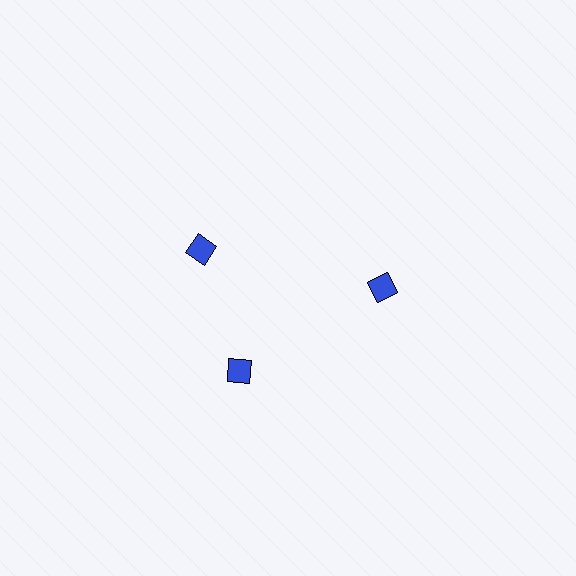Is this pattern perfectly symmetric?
No. The 3 blue diamonds are arranged in a ring, but one element near the 11 o'clock position is rotated out of alignment along the ring, breaking the 3-fold rotational symmetry.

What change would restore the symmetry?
The symmetry would be restored by rotating it back into even spacing with its neighbors so that all 3 diamonds sit at equal angles and equal distance from the center.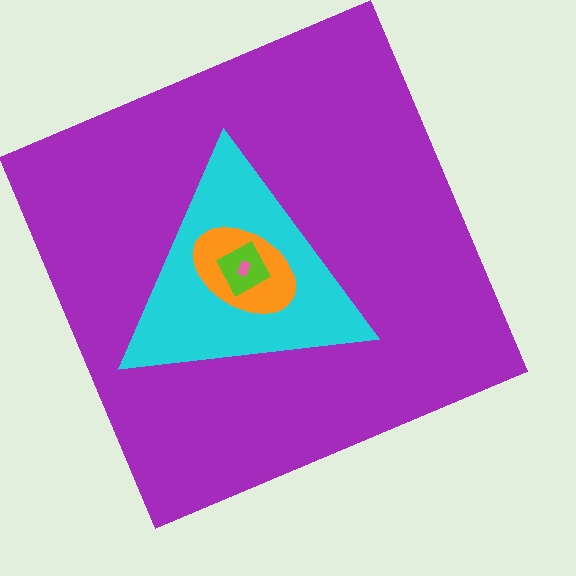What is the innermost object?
The pink rectangle.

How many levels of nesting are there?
5.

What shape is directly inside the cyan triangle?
The orange ellipse.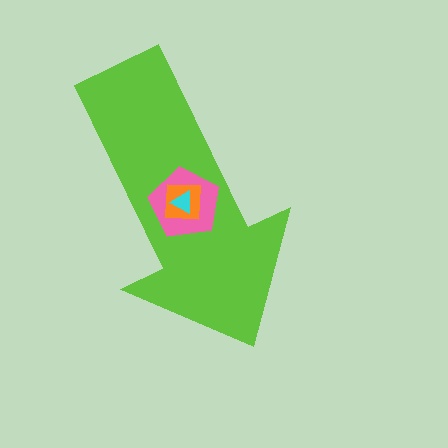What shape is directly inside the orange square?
The cyan triangle.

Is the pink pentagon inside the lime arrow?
Yes.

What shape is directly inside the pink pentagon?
The orange square.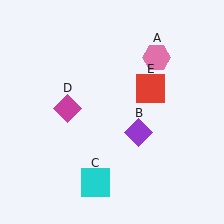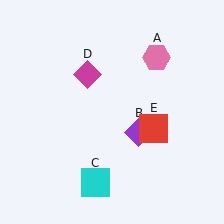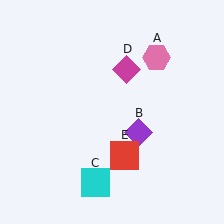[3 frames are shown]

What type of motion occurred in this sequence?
The magenta diamond (object D), red square (object E) rotated clockwise around the center of the scene.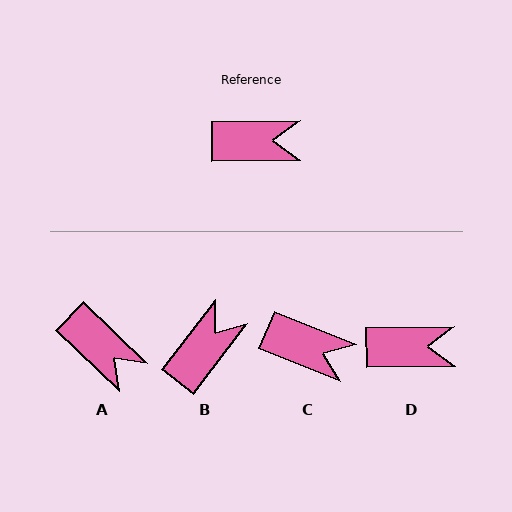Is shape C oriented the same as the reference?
No, it is off by about 23 degrees.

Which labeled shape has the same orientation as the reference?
D.